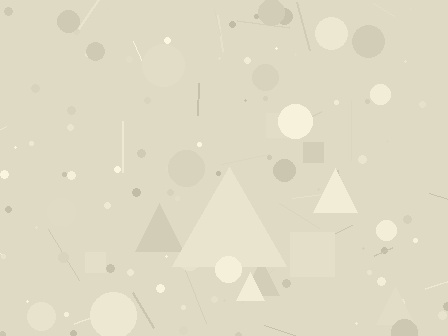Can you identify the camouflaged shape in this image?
The camouflaged shape is a triangle.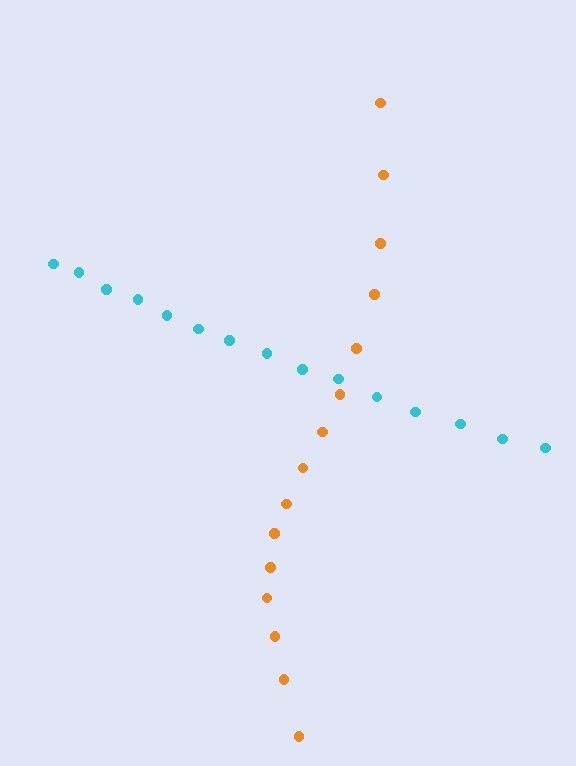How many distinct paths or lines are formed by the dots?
There are 2 distinct paths.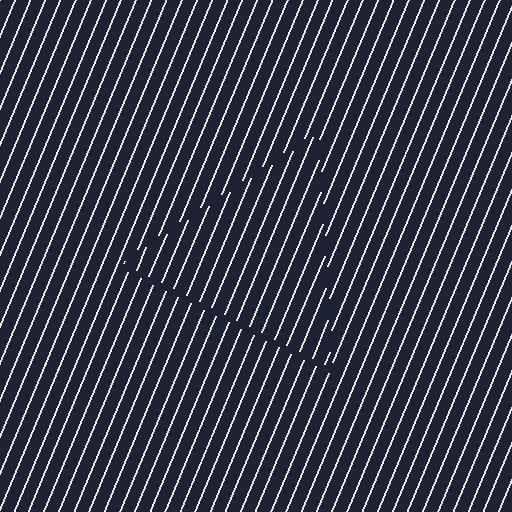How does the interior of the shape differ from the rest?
The interior of the shape contains the same grating, shifted by half a period — the contour is defined by the phase discontinuity where line-ends from the inner and outer gratings abut.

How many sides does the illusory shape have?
3 sides — the line-ends trace a triangle.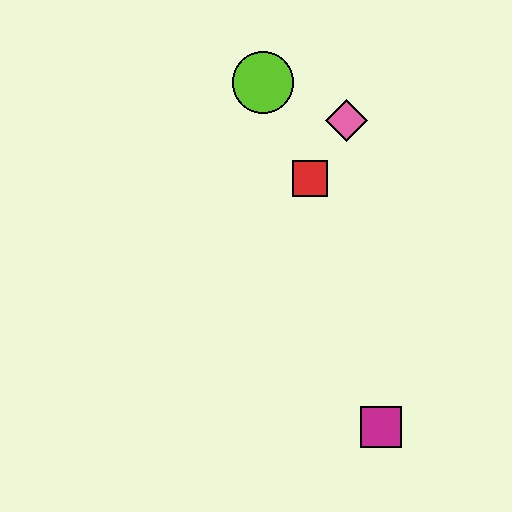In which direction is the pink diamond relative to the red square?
The pink diamond is above the red square.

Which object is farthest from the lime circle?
The magenta square is farthest from the lime circle.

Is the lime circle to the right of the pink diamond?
No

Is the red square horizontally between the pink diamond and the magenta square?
No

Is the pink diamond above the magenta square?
Yes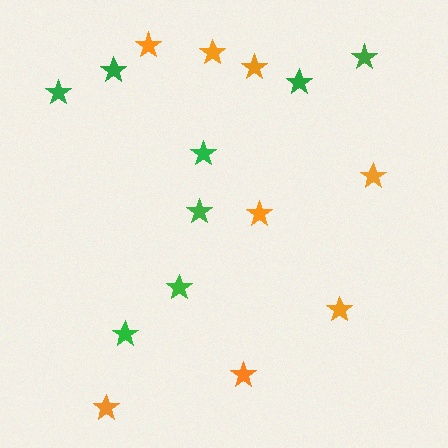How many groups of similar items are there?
There are 2 groups: one group of green stars (8) and one group of orange stars (8).